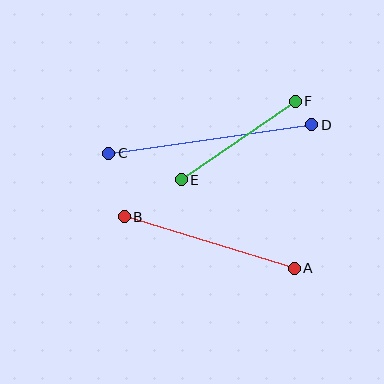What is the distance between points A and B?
The distance is approximately 178 pixels.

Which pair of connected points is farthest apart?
Points C and D are farthest apart.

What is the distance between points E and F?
The distance is approximately 138 pixels.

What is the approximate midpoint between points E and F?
The midpoint is at approximately (238, 141) pixels.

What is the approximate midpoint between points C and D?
The midpoint is at approximately (210, 139) pixels.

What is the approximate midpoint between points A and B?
The midpoint is at approximately (209, 243) pixels.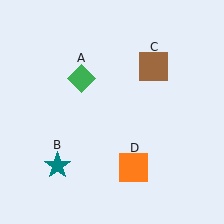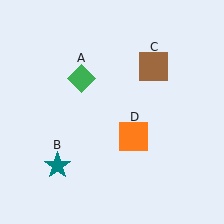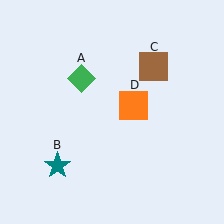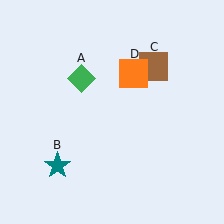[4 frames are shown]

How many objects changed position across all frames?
1 object changed position: orange square (object D).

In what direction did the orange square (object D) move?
The orange square (object D) moved up.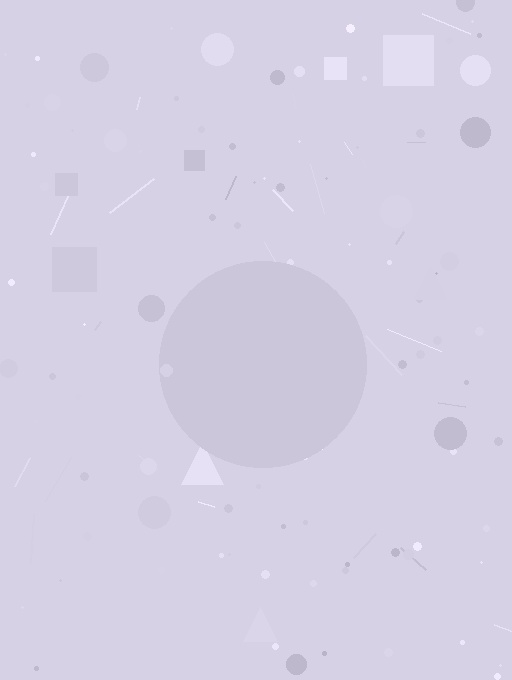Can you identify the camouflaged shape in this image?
The camouflaged shape is a circle.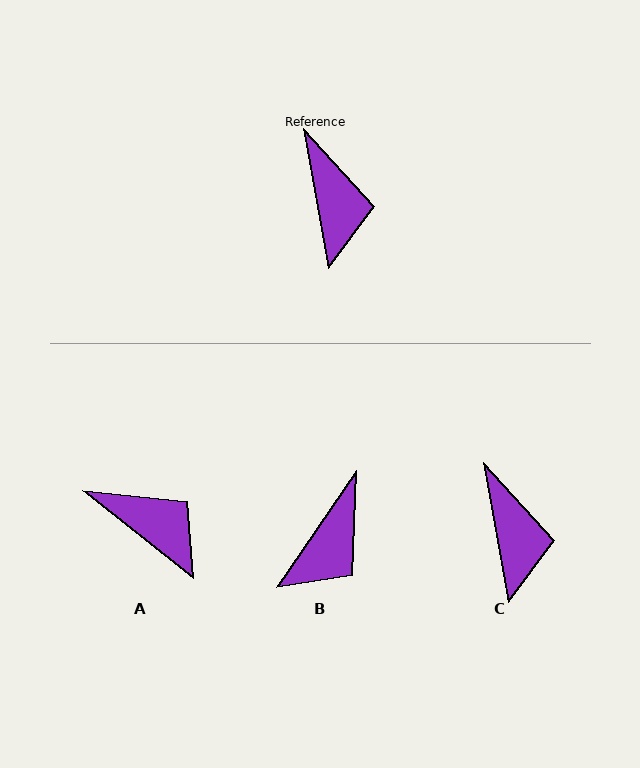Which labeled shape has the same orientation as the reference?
C.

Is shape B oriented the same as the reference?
No, it is off by about 44 degrees.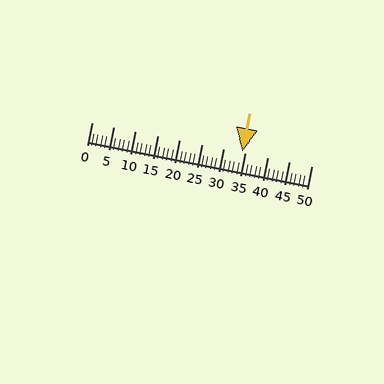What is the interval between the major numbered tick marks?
The major tick marks are spaced 5 units apart.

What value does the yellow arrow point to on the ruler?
The yellow arrow points to approximately 34.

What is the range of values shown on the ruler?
The ruler shows values from 0 to 50.